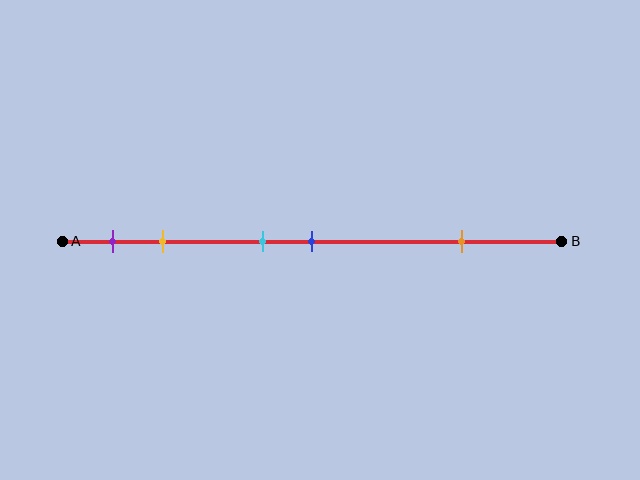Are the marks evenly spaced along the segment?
No, the marks are not evenly spaced.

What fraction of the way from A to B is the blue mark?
The blue mark is approximately 50% (0.5) of the way from A to B.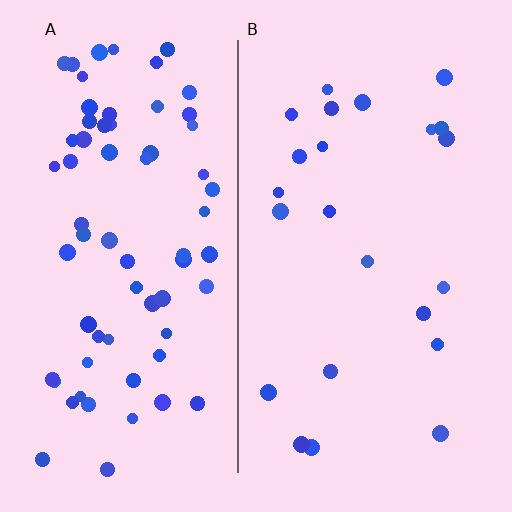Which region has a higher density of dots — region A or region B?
A (the left).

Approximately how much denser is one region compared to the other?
Approximately 3.0× — region A over region B.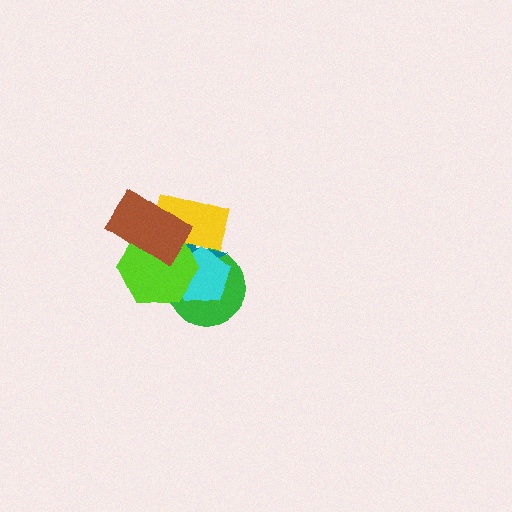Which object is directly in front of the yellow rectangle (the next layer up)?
The cyan pentagon is directly in front of the yellow rectangle.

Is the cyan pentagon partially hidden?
Yes, it is partially covered by another shape.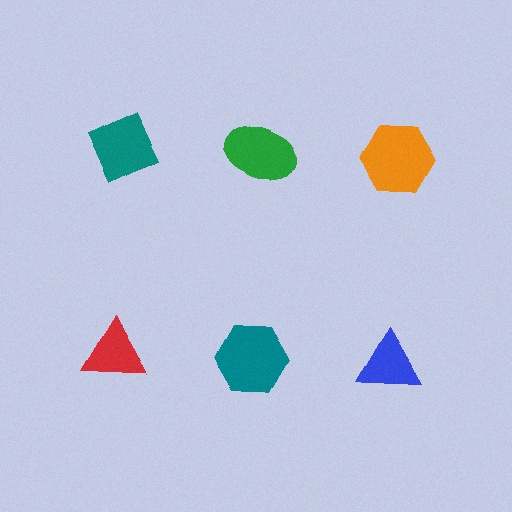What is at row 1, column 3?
An orange hexagon.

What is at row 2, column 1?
A red triangle.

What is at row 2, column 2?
A teal hexagon.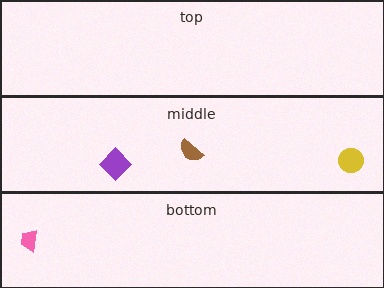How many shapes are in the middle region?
3.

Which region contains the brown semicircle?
The middle region.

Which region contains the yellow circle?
The middle region.